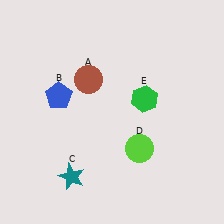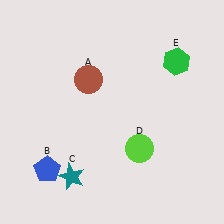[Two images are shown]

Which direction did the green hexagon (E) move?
The green hexagon (E) moved up.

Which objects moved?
The objects that moved are: the blue pentagon (B), the green hexagon (E).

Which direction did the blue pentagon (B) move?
The blue pentagon (B) moved down.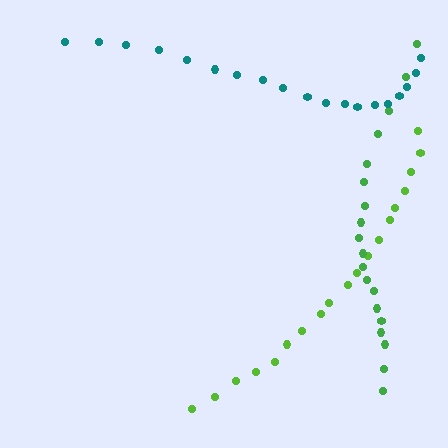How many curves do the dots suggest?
There are 3 distinct paths.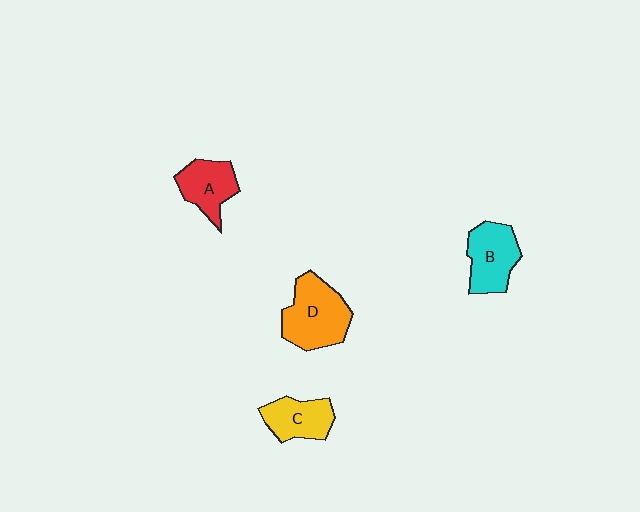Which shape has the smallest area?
Shape C (yellow).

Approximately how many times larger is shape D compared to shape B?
Approximately 1.3 times.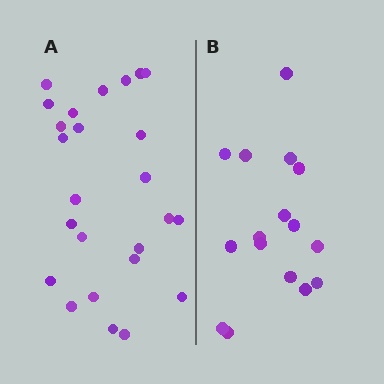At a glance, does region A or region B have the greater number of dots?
Region A (the left region) has more dots.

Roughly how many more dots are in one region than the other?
Region A has roughly 8 or so more dots than region B.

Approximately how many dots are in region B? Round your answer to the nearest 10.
About 20 dots. (The exact count is 16, which rounds to 20.)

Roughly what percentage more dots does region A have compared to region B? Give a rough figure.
About 55% more.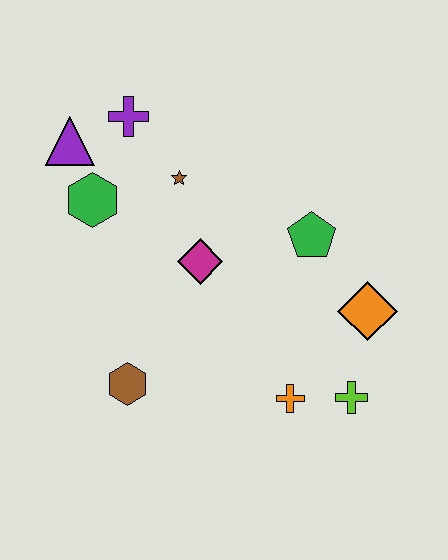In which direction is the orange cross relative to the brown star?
The orange cross is below the brown star.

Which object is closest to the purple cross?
The purple triangle is closest to the purple cross.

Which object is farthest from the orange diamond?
The purple triangle is farthest from the orange diamond.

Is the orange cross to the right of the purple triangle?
Yes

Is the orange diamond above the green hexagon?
No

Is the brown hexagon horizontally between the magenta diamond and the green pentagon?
No